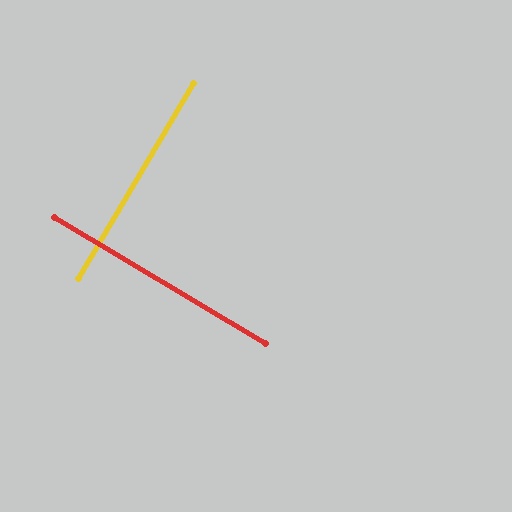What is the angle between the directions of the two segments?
Approximately 90 degrees.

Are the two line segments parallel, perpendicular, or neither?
Perpendicular — they meet at approximately 90°.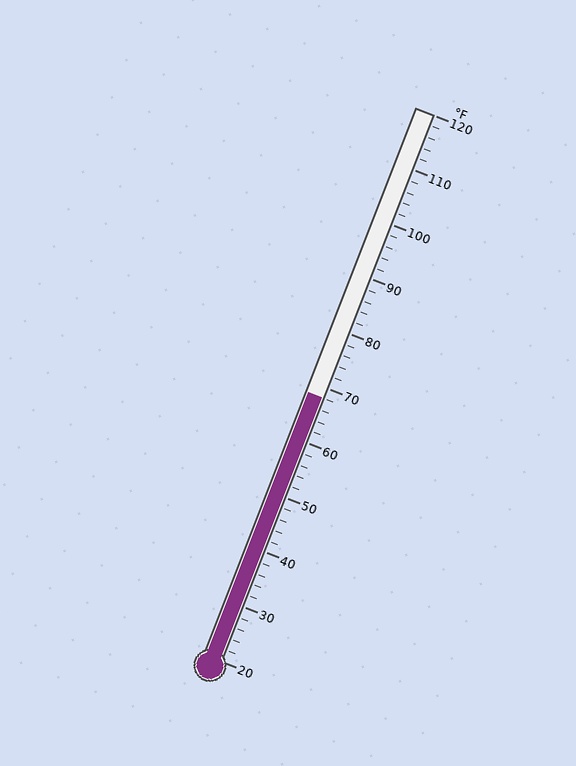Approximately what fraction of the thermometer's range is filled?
The thermometer is filled to approximately 50% of its range.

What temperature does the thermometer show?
The thermometer shows approximately 68°F.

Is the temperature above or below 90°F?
The temperature is below 90°F.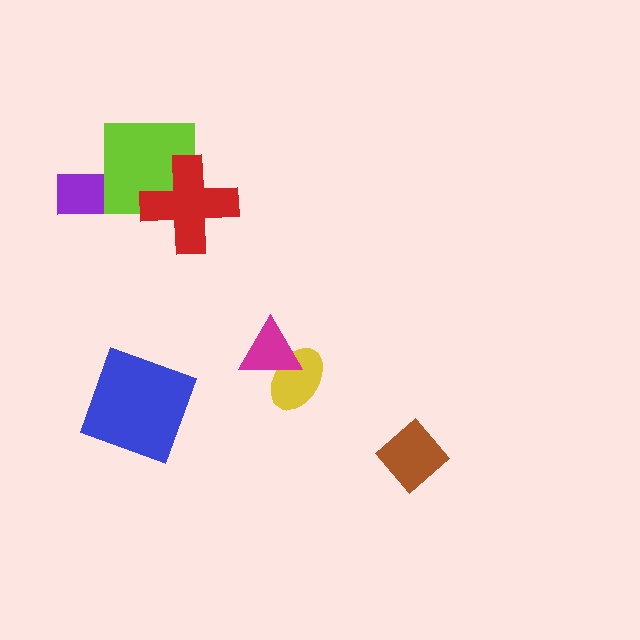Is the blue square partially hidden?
No, no other shape covers it.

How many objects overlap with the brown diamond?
0 objects overlap with the brown diamond.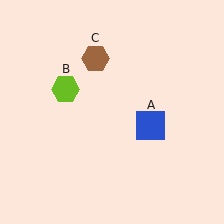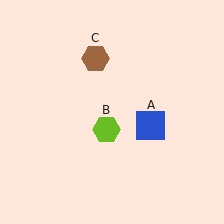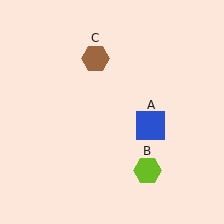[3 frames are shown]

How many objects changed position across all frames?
1 object changed position: lime hexagon (object B).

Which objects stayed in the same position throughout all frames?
Blue square (object A) and brown hexagon (object C) remained stationary.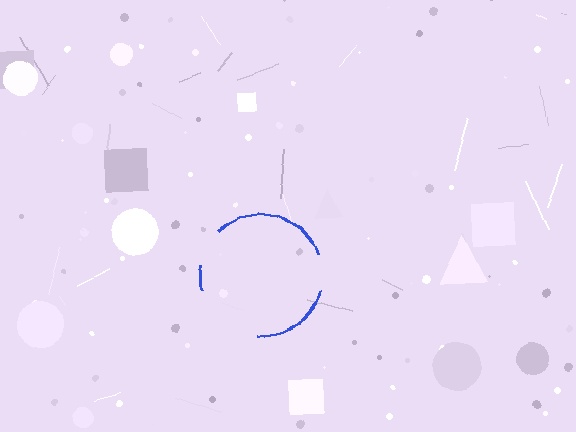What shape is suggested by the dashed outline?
The dashed outline suggests a circle.